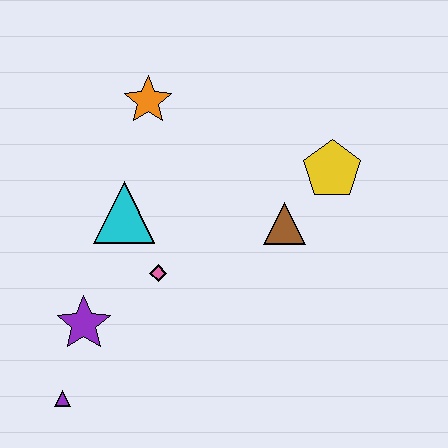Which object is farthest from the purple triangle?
The yellow pentagon is farthest from the purple triangle.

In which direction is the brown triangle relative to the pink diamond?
The brown triangle is to the right of the pink diamond.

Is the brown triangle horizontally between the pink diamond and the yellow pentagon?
Yes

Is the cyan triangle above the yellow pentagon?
No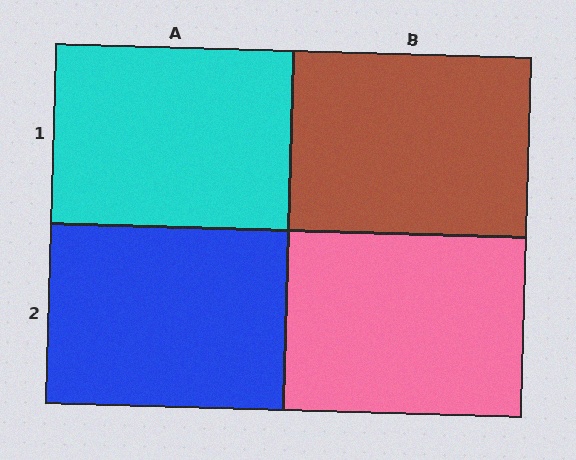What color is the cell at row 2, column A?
Blue.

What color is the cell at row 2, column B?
Pink.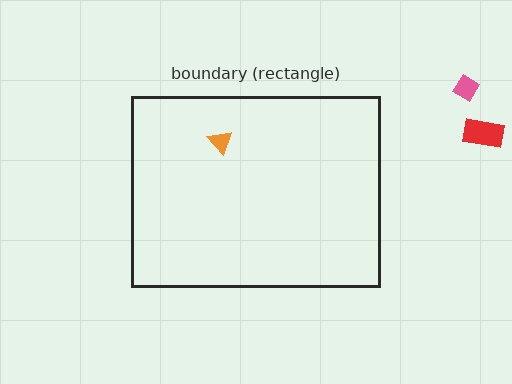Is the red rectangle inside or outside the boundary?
Outside.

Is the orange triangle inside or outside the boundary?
Inside.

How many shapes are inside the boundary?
1 inside, 2 outside.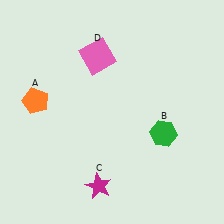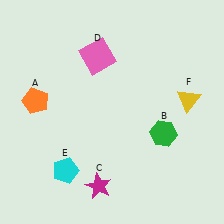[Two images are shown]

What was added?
A cyan pentagon (E), a yellow triangle (F) were added in Image 2.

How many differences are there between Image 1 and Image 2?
There are 2 differences between the two images.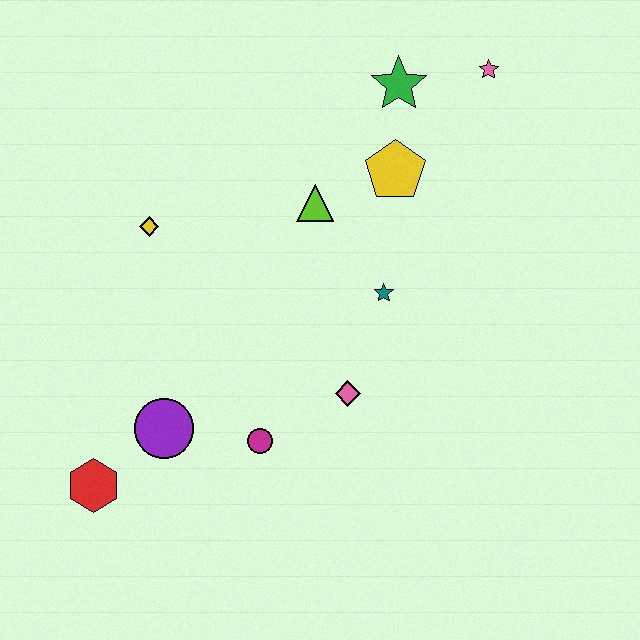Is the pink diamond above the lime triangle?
No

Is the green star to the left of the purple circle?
No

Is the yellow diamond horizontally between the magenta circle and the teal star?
No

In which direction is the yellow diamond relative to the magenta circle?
The yellow diamond is above the magenta circle.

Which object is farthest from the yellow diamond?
The pink star is farthest from the yellow diamond.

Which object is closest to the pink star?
The green star is closest to the pink star.